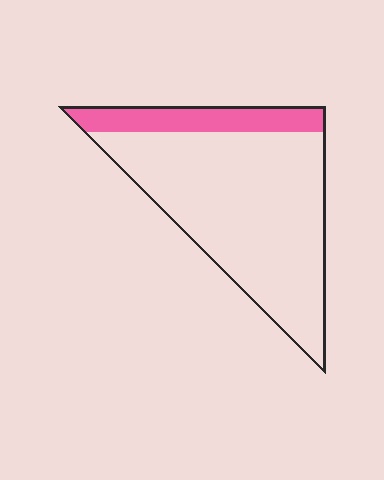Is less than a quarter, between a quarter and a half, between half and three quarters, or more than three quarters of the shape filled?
Less than a quarter.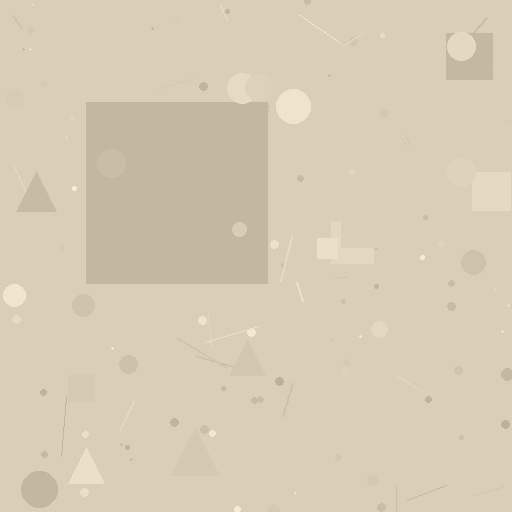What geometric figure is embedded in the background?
A square is embedded in the background.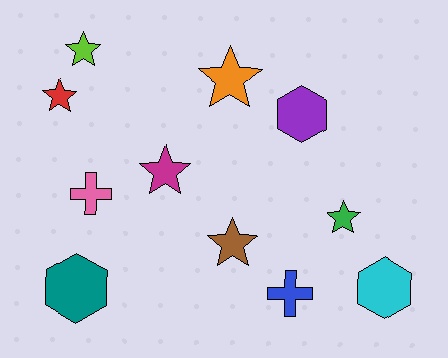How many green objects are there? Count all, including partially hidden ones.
There is 1 green object.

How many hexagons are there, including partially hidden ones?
There are 3 hexagons.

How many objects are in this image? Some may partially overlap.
There are 11 objects.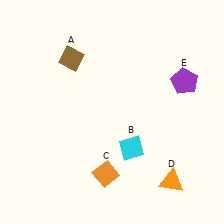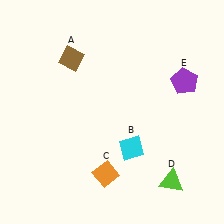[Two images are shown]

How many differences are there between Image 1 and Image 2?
There is 1 difference between the two images.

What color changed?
The triangle (D) changed from orange in Image 1 to lime in Image 2.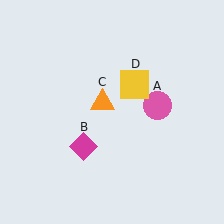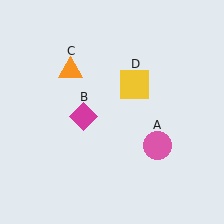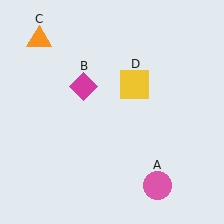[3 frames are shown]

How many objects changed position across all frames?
3 objects changed position: pink circle (object A), magenta diamond (object B), orange triangle (object C).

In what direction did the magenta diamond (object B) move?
The magenta diamond (object B) moved up.